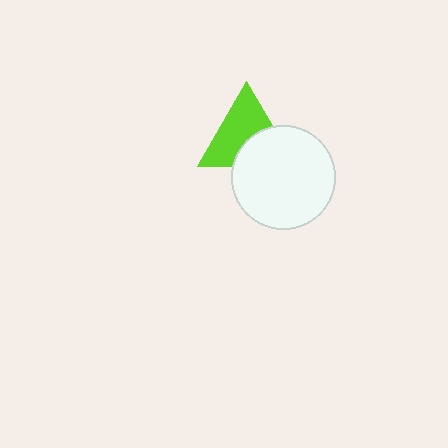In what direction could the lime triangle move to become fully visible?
The lime triangle could move up. That would shift it out from behind the white circle entirely.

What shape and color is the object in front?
The object in front is a white circle.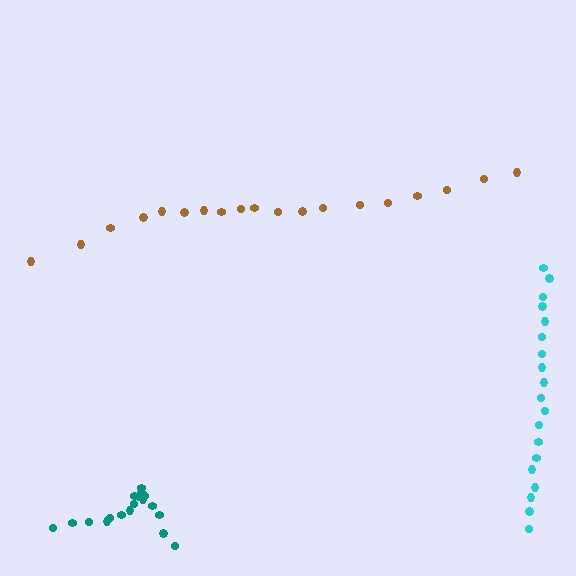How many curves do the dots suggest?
There are 3 distinct paths.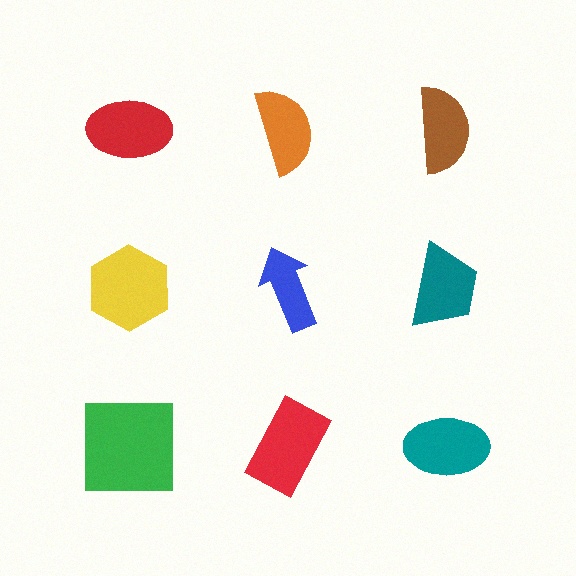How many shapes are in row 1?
3 shapes.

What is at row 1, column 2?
An orange semicircle.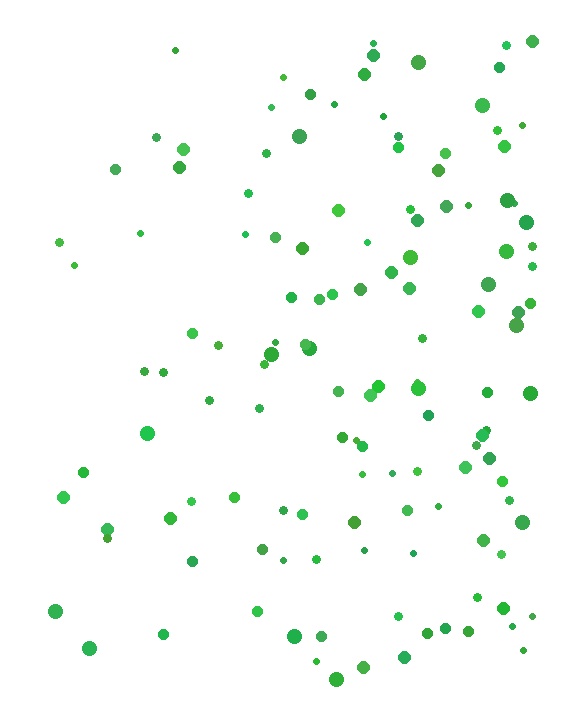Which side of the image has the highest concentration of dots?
The right.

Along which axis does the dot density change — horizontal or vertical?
Horizontal.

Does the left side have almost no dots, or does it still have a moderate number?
Still a moderate number, just noticeably fewer than the right.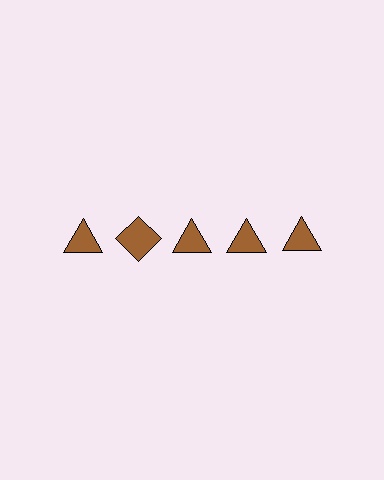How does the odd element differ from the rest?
It has a different shape: diamond instead of triangle.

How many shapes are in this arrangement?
There are 5 shapes arranged in a grid pattern.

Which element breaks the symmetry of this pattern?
The brown diamond in the top row, second from left column breaks the symmetry. All other shapes are brown triangles.